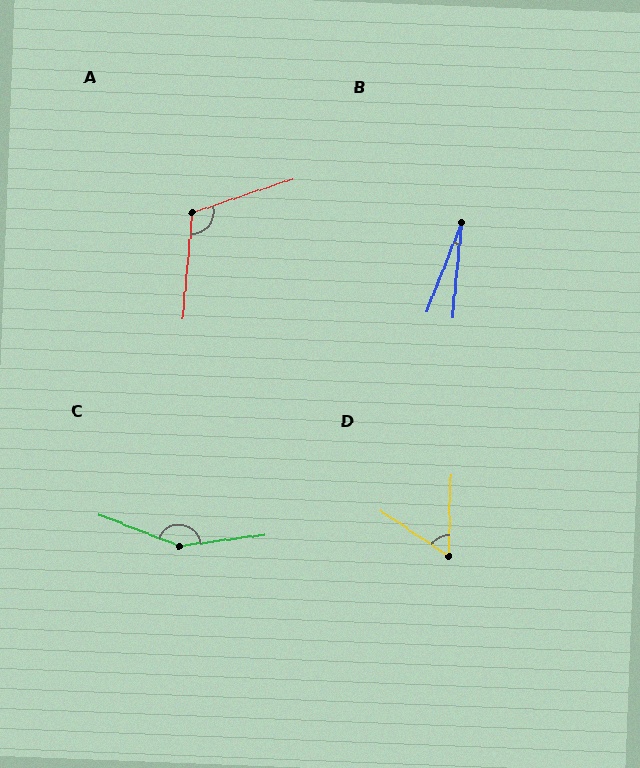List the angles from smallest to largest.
B (15°), D (58°), A (114°), C (151°).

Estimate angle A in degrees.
Approximately 114 degrees.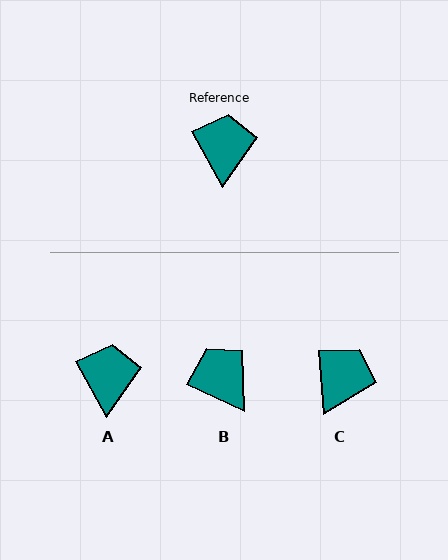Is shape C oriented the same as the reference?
No, it is off by about 24 degrees.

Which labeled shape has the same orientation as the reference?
A.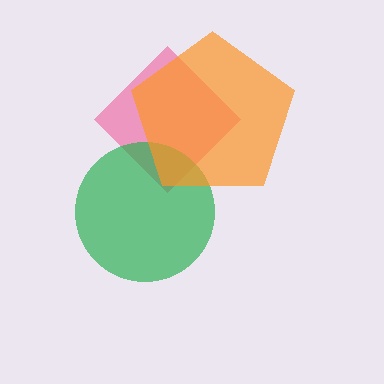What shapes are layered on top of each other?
The layered shapes are: a pink diamond, a green circle, an orange pentagon.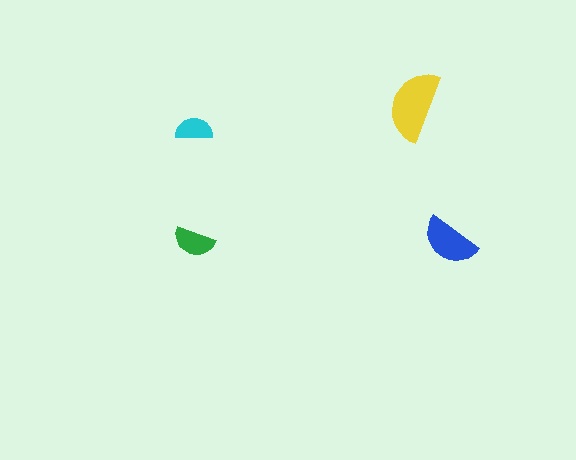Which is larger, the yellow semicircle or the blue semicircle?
The yellow one.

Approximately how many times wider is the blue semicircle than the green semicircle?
About 1.5 times wider.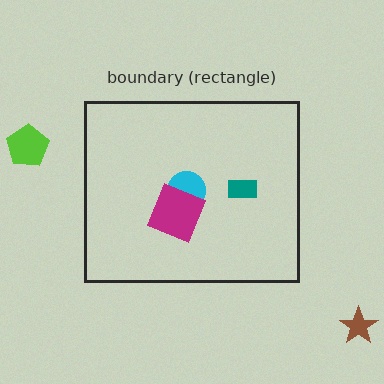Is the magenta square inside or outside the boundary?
Inside.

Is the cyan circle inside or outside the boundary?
Inside.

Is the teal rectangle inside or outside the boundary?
Inside.